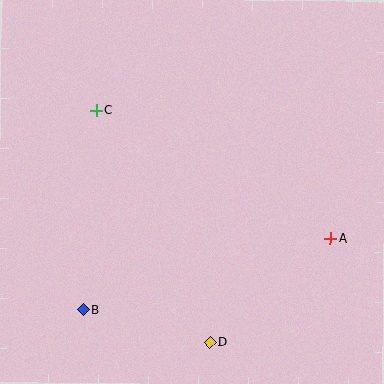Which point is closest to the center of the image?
Point C at (96, 111) is closest to the center.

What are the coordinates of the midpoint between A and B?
The midpoint between A and B is at (207, 274).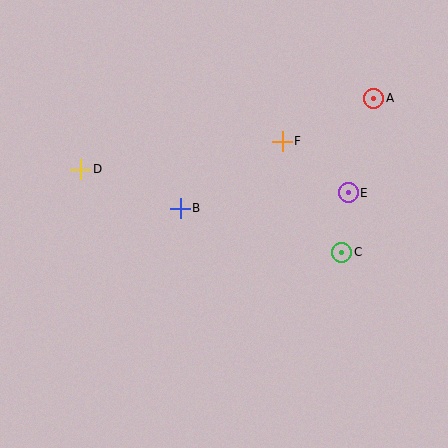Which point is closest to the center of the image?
Point B at (180, 208) is closest to the center.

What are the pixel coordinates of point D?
Point D is at (81, 169).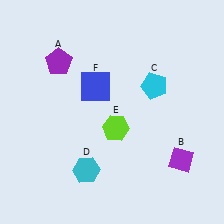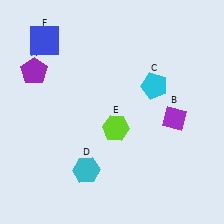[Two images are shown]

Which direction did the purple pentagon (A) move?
The purple pentagon (A) moved left.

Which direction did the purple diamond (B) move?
The purple diamond (B) moved up.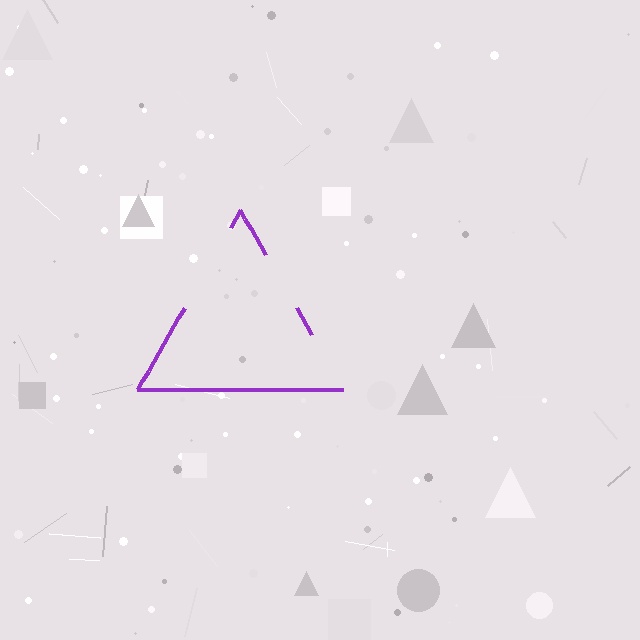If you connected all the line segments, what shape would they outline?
They would outline a triangle.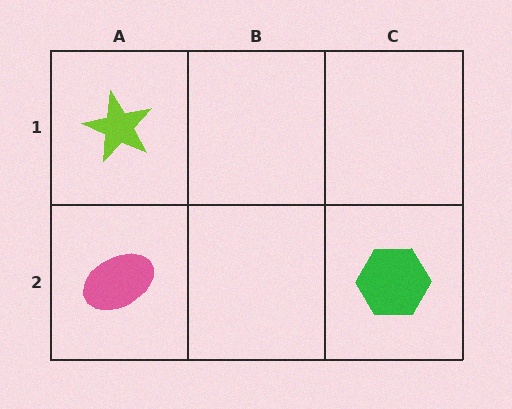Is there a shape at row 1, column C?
No, that cell is empty.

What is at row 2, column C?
A green hexagon.